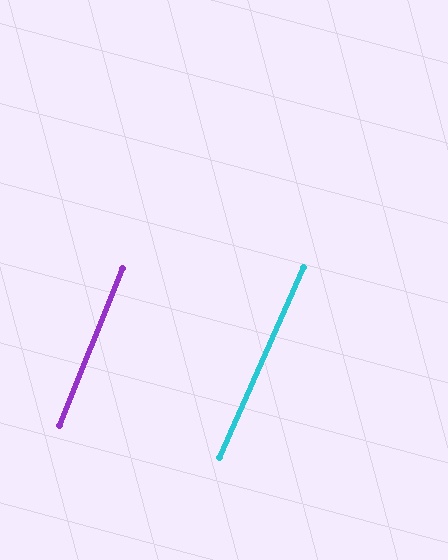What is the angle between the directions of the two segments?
Approximately 2 degrees.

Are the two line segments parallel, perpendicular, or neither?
Parallel — their directions differ by only 1.9°.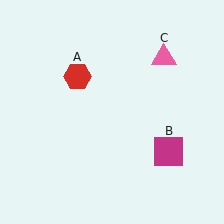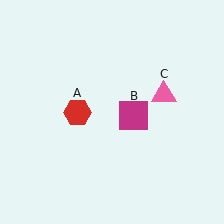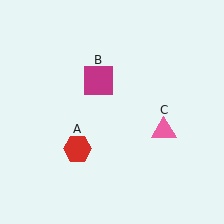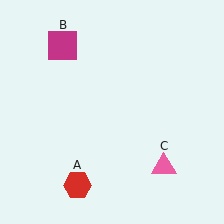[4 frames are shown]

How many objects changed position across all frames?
3 objects changed position: red hexagon (object A), magenta square (object B), pink triangle (object C).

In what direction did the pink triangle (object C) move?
The pink triangle (object C) moved down.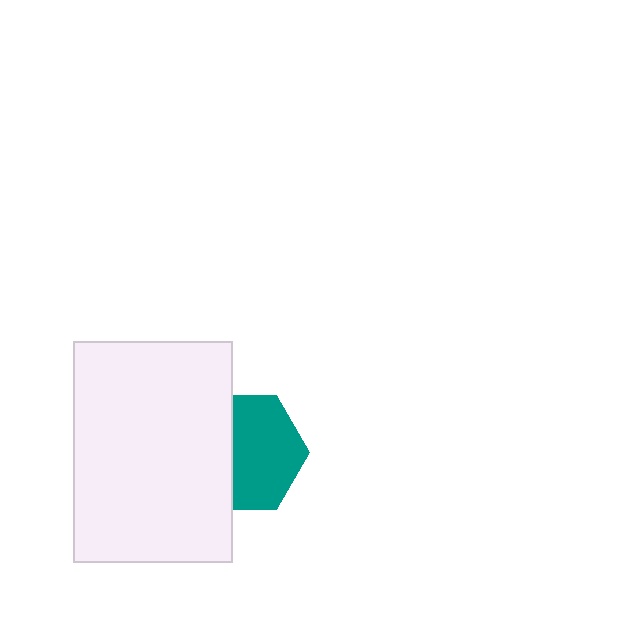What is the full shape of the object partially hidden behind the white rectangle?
The partially hidden object is a teal hexagon.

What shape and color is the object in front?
The object in front is a white rectangle.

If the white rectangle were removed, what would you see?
You would see the complete teal hexagon.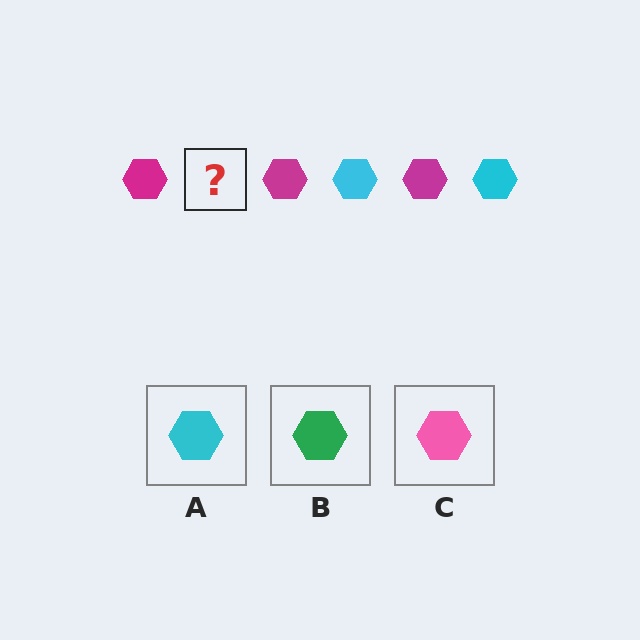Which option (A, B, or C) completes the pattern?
A.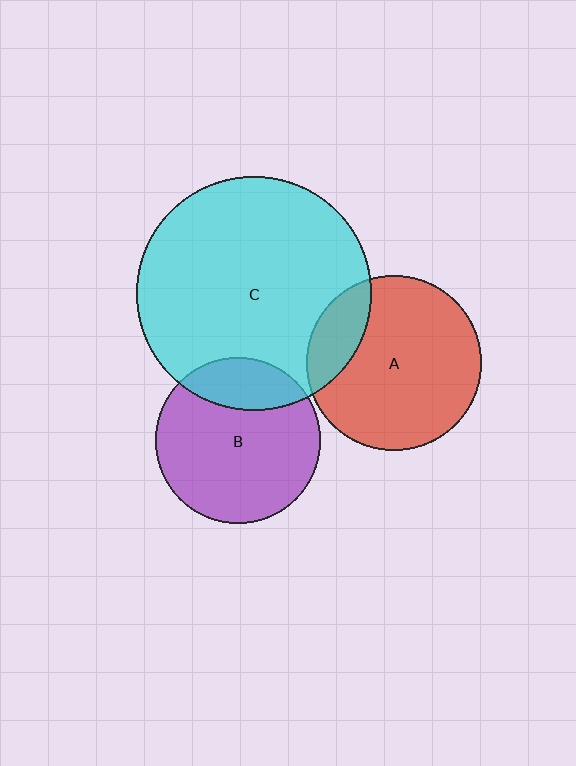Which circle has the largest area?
Circle C (cyan).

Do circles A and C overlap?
Yes.